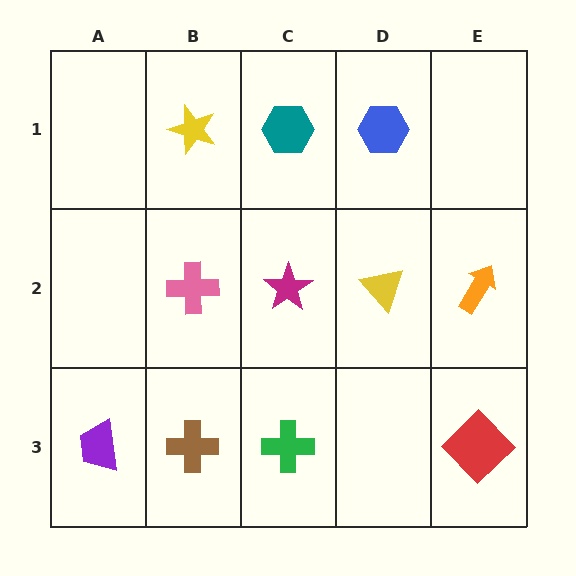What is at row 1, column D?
A blue hexagon.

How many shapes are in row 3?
4 shapes.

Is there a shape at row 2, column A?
No, that cell is empty.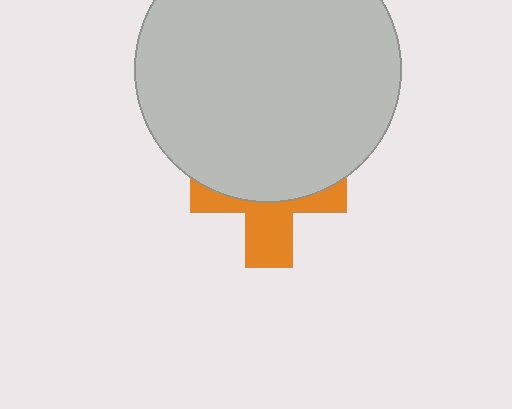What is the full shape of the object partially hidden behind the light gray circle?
The partially hidden object is an orange cross.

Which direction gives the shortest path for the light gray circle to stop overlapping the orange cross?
Moving up gives the shortest separation.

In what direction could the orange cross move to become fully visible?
The orange cross could move down. That would shift it out from behind the light gray circle entirely.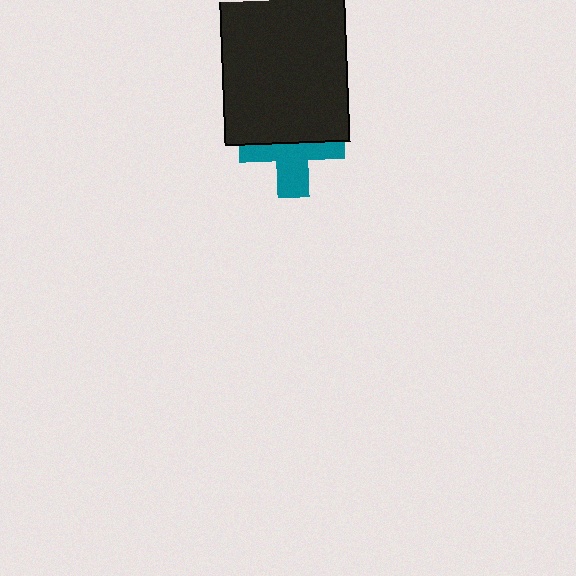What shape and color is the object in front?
The object in front is a black rectangle.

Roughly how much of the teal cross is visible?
About half of it is visible (roughly 53%).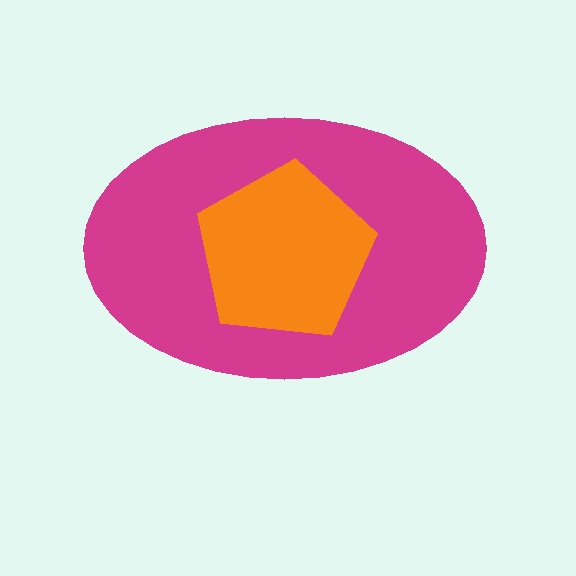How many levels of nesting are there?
2.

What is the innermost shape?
The orange pentagon.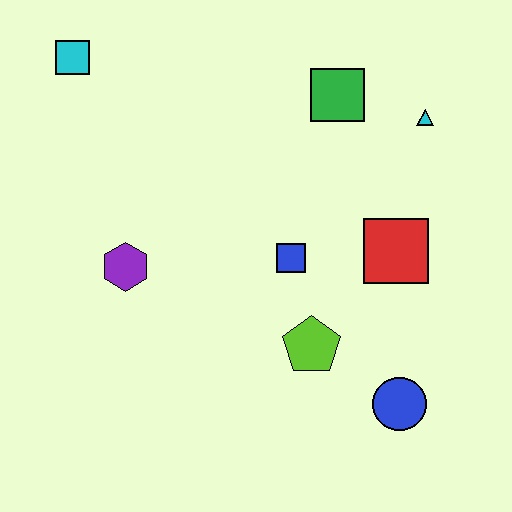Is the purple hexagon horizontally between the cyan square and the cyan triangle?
Yes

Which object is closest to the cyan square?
The purple hexagon is closest to the cyan square.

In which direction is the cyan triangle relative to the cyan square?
The cyan triangle is to the right of the cyan square.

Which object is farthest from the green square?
The blue circle is farthest from the green square.